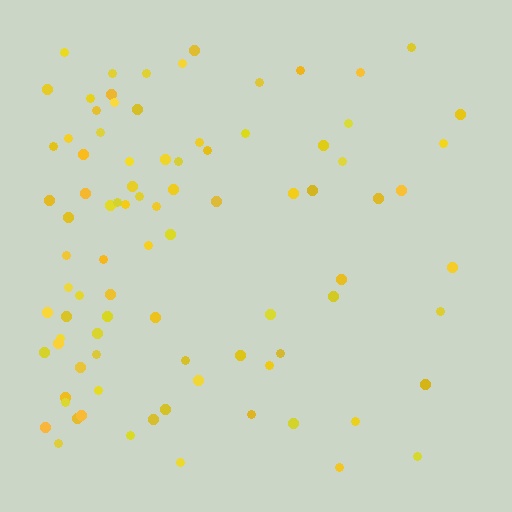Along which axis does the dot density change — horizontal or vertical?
Horizontal.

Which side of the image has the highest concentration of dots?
The left.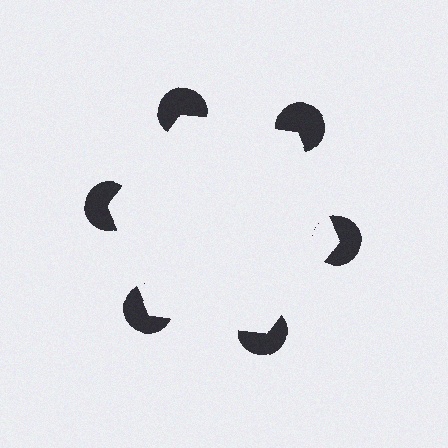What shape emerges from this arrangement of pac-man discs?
An illusory hexagon — its edges are inferred from the aligned wedge cuts in the pac-man discs, not physically drawn.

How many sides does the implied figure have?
6 sides.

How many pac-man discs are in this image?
There are 6 — one at each vertex of the illusory hexagon.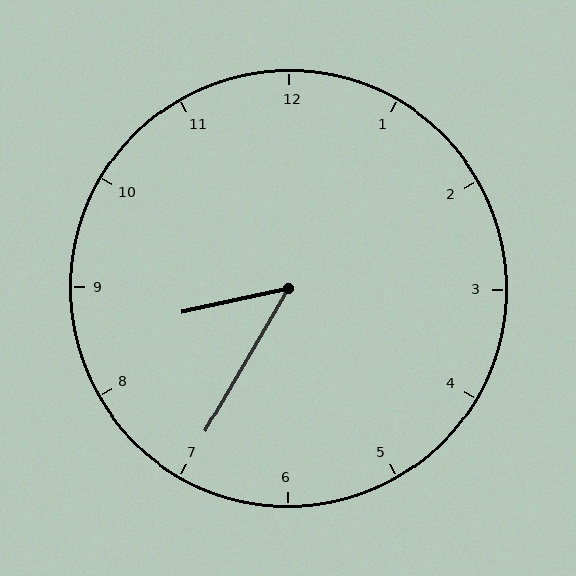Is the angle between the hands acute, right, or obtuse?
It is acute.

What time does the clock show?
8:35.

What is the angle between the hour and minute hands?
Approximately 48 degrees.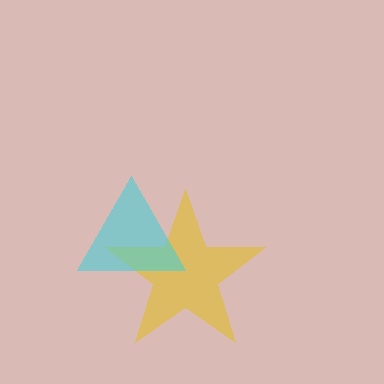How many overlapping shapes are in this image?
There are 2 overlapping shapes in the image.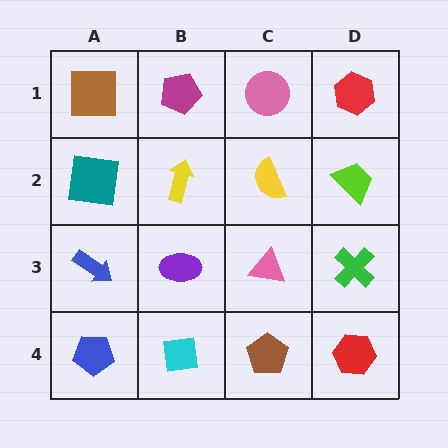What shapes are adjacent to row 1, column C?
A yellow semicircle (row 2, column C), a magenta pentagon (row 1, column B), a red hexagon (row 1, column D).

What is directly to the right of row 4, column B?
A brown pentagon.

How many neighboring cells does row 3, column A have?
3.